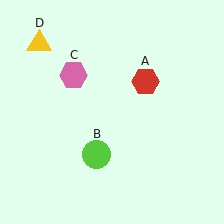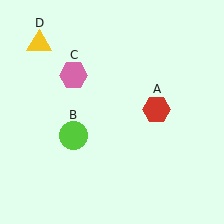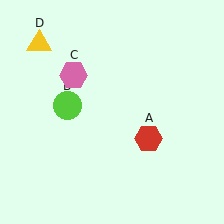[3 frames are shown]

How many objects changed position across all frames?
2 objects changed position: red hexagon (object A), lime circle (object B).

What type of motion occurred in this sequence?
The red hexagon (object A), lime circle (object B) rotated clockwise around the center of the scene.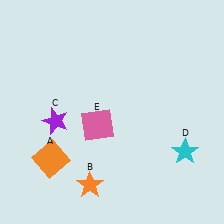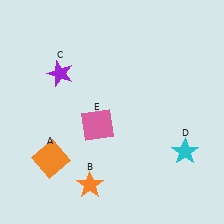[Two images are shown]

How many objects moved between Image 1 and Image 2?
1 object moved between the two images.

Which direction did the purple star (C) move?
The purple star (C) moved up.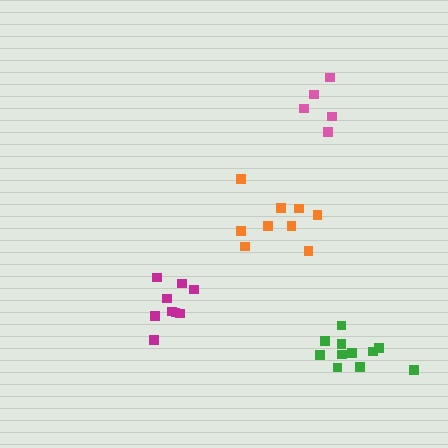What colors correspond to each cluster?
The clusters are colored: magenta, pink, green, orange.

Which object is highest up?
The pink cluster is topmost.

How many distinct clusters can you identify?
There are 4 distinct clusters.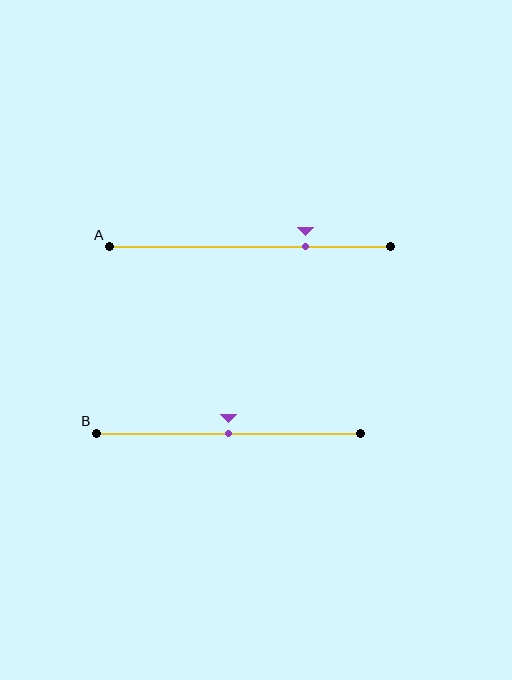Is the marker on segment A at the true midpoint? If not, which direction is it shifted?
No, the marker on segment A is shifted to the right by about 20% of the segment length.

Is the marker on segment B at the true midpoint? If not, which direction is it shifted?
Yes, the marker on segment B is at the true midpoint.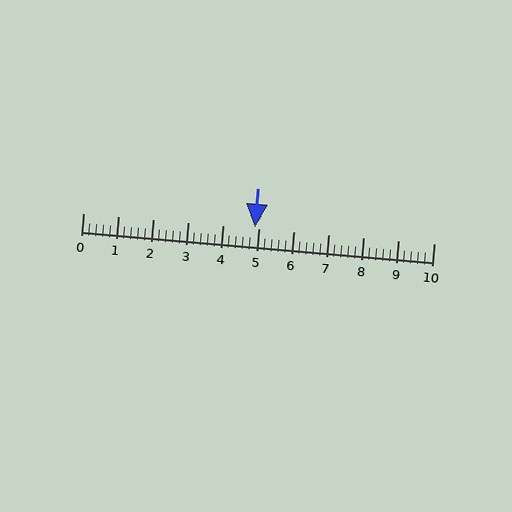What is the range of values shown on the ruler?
The ruler shows values from 0 to 10.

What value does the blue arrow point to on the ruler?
The blue arrow points to approximately 4.9.